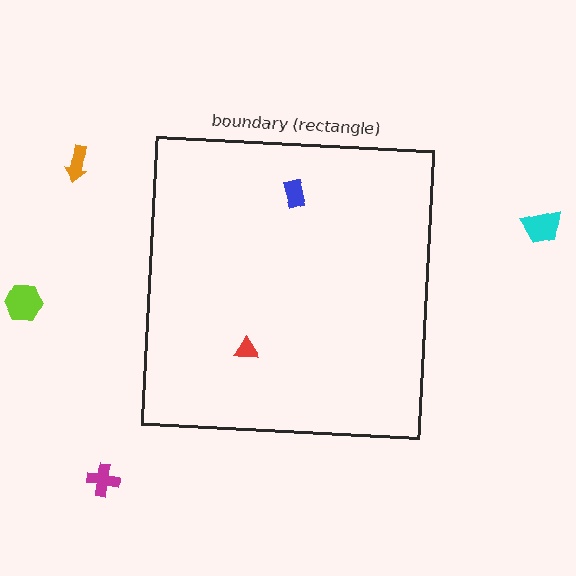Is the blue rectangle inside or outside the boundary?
Inside.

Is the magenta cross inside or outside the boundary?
Outside.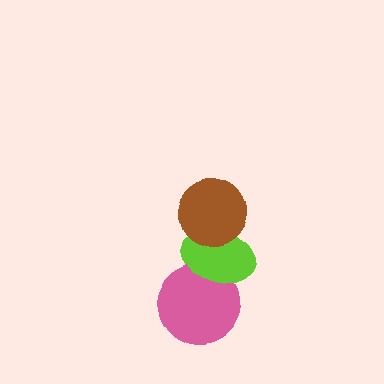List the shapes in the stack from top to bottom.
From top to bottom: the brown circle, the lime ellipse, the pink circle.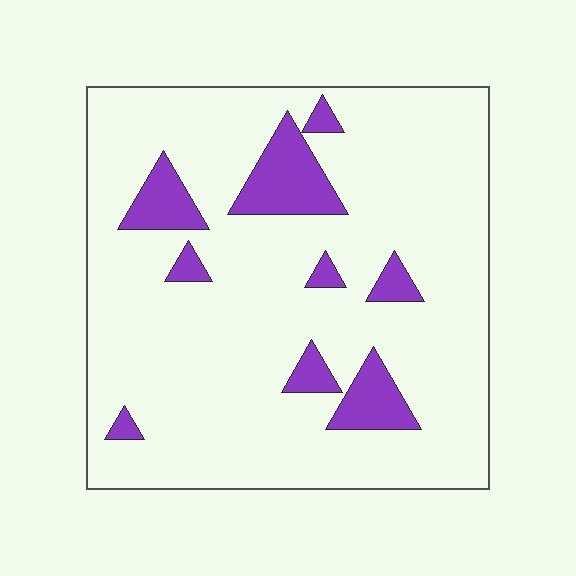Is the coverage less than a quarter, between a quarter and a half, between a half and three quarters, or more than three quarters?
Less than a quarter.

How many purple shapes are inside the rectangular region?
9.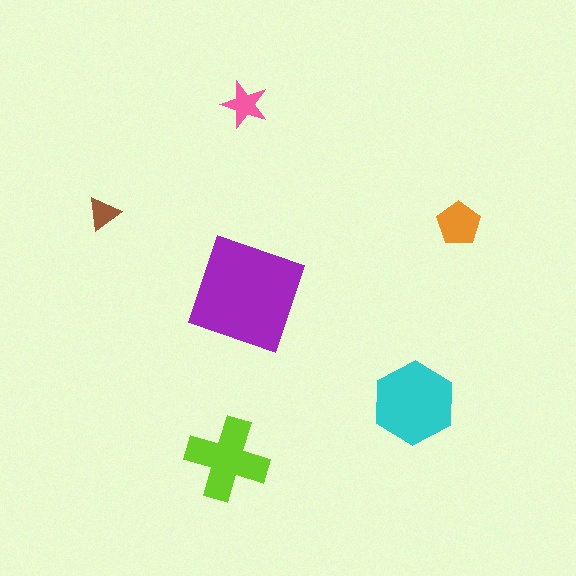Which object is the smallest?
The brown triangle.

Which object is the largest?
The purple square.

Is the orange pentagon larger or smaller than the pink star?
Larger.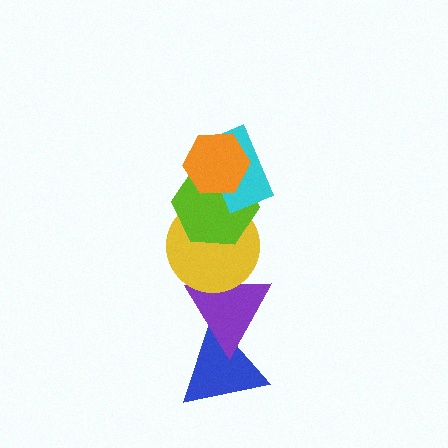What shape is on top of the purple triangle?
The yellow circle is on top of the purple triangle.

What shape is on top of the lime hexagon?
The cyan rectangle is on top of the lime hexagon.